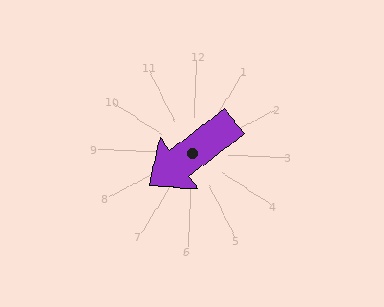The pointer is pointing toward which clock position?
Roughly 8 o'clock.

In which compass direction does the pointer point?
Southwest.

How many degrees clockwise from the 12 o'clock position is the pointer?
Approximately 231 degrees.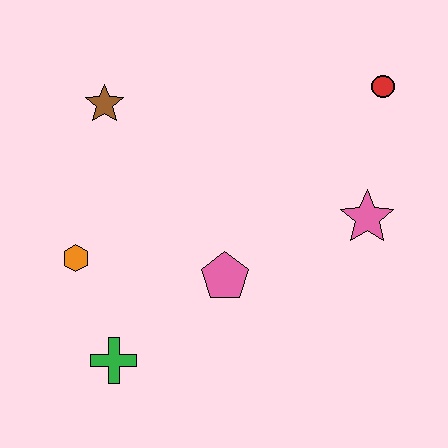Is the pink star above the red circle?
No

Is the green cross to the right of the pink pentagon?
No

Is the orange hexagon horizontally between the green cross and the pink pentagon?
No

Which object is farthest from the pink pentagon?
The red circle is farthest from the pink pentagon.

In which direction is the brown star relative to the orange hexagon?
The brown star is above the orange hexagon.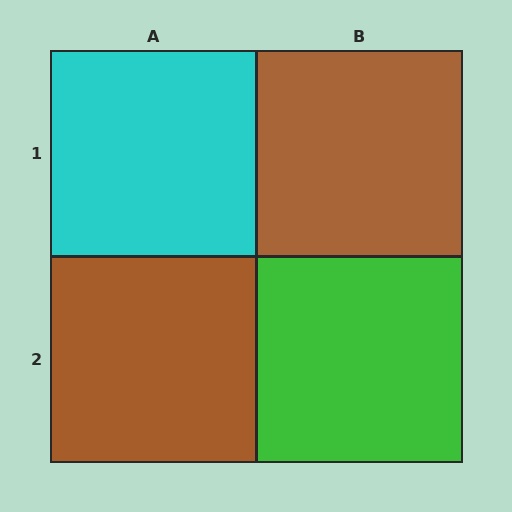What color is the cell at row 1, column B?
Brown.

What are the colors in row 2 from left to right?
Brown, green.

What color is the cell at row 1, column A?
Cyan.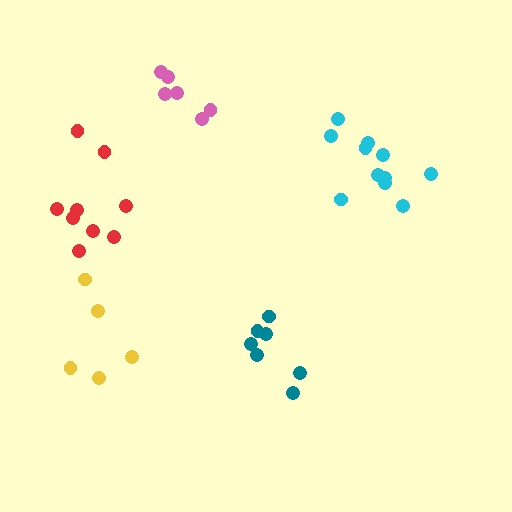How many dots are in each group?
Group 1: 6 dots, Group 2: 7 dots, Group 3: 11 dots, Group 4: 9 dots, Group 5: 5 dots (38 total).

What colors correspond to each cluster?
The clusters are colored: pink, teal, cyan, red, yellow.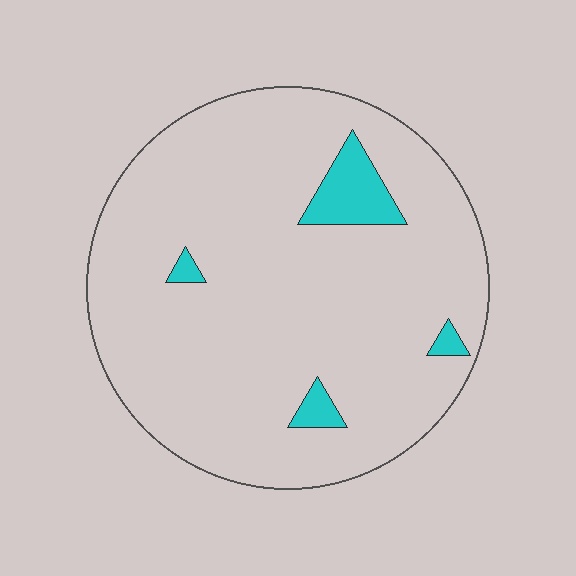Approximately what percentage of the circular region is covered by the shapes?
Approximately 5%.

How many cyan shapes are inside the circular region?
4.